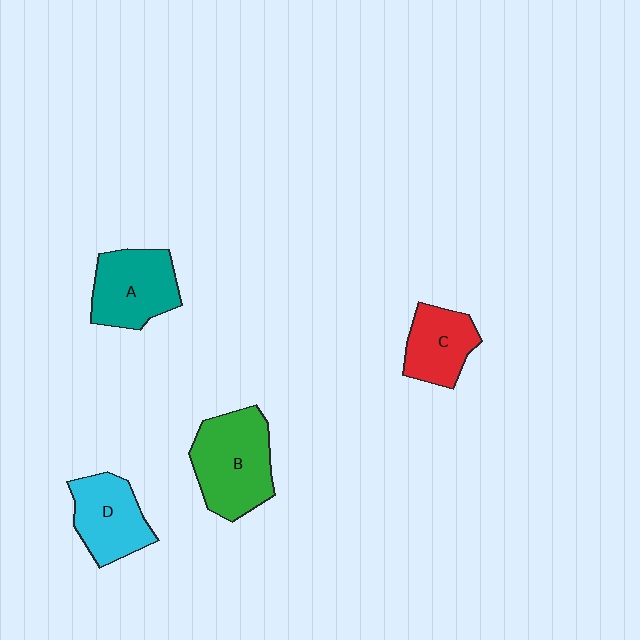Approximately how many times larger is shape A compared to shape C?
Approximately 1.3 times.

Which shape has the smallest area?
Shape C (red).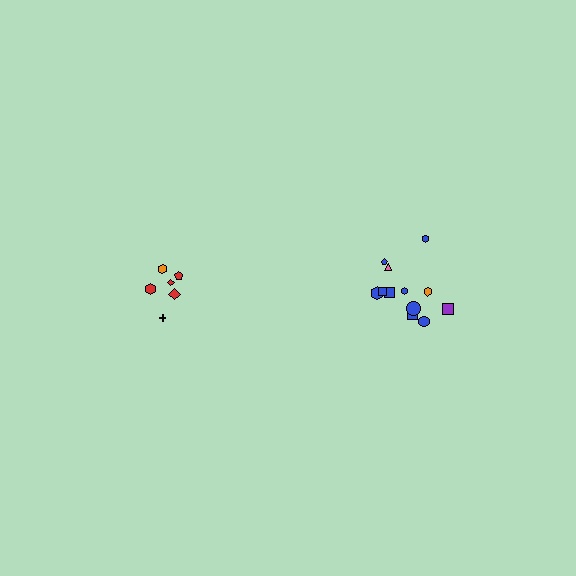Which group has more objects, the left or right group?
The right group.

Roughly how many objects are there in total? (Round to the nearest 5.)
Roughly 20 objects in total.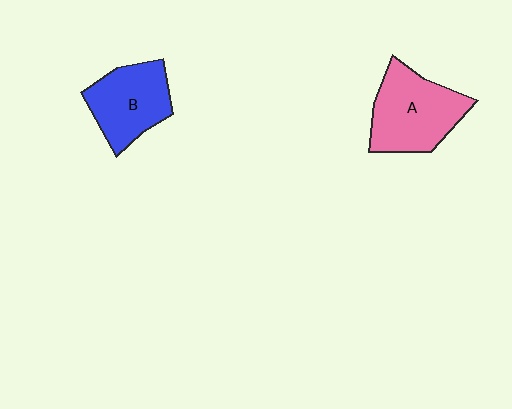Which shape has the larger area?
Shape A (pink).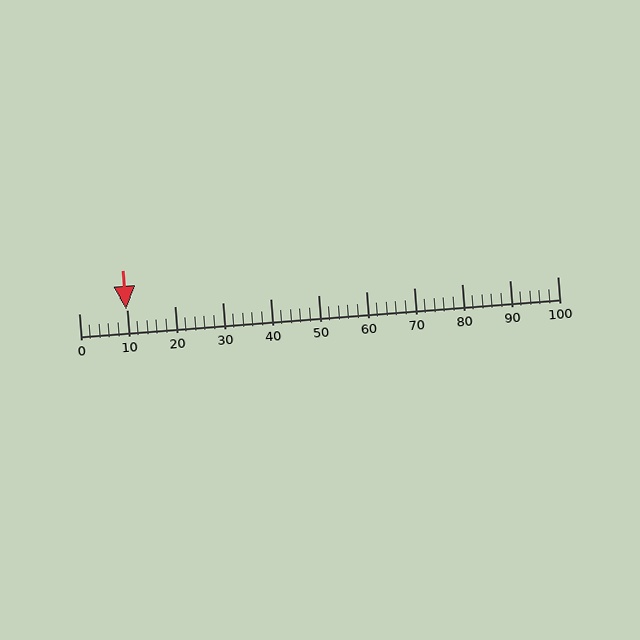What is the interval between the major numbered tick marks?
The major tick marks are spaced 10 units apart.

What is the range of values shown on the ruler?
The ruler shows values from 0 to 100.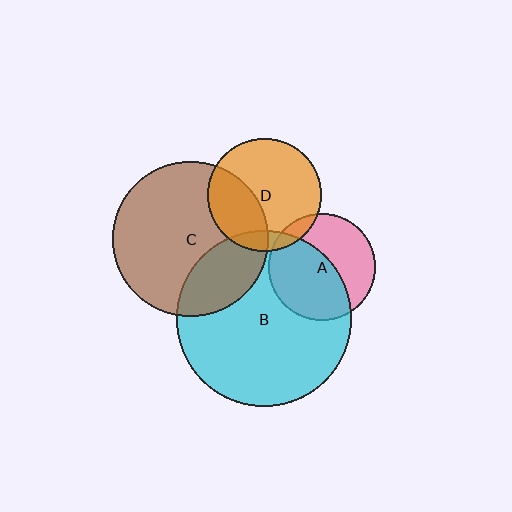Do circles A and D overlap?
Yes.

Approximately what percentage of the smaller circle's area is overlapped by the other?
Approximately 10%.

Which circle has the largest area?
Circle B (cyan).